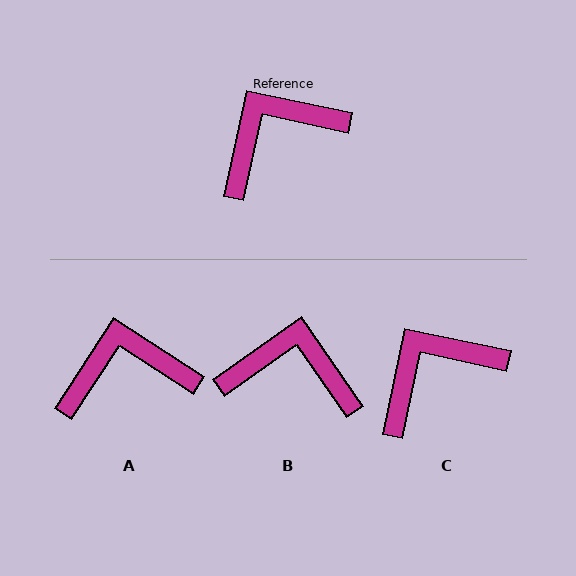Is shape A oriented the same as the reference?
No, it is off by about 21 degrees.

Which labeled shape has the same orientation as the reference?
C.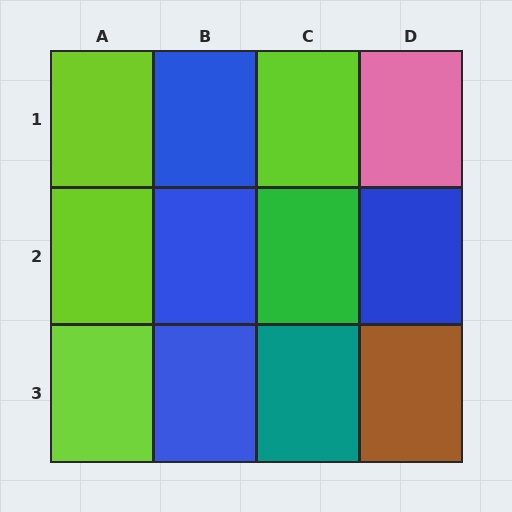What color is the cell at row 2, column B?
Blue.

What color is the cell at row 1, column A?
Lime.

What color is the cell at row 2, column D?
Blue.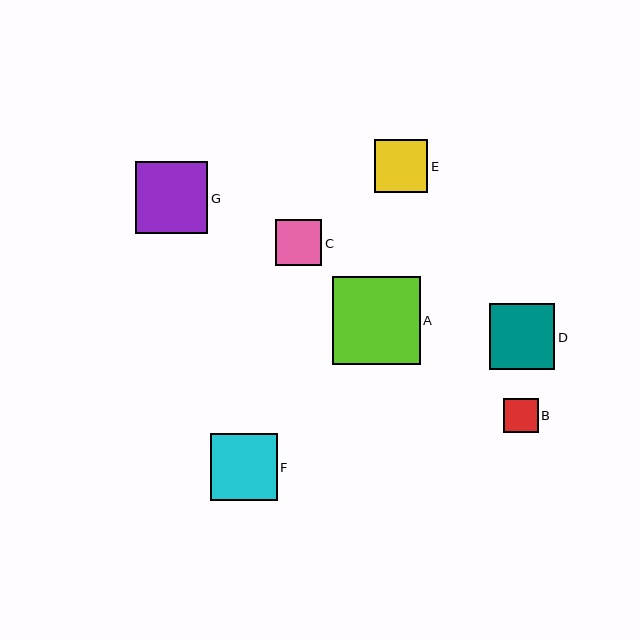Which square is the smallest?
Square B is the smallest with a size of approximately 35 pixels.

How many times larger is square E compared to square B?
Square E is approximately 1.5 times the size of square B.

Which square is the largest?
Square A is the largest with a size of approximately 87 pixels.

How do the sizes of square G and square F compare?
Square G and square F are approximately the same size.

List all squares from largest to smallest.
From largest to smallest: A, G, F, D, E, C, B.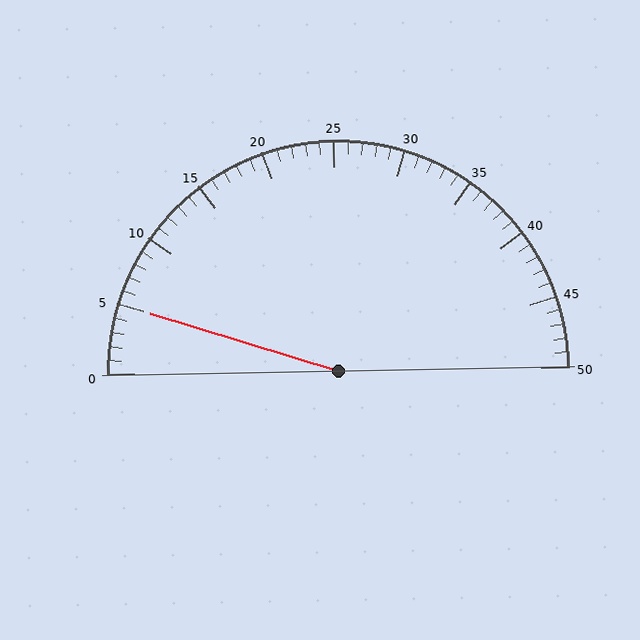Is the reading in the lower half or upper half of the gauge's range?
The reading is in the lower half of the range (0 to 50).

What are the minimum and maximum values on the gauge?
The gauge ranges from 0 to 50.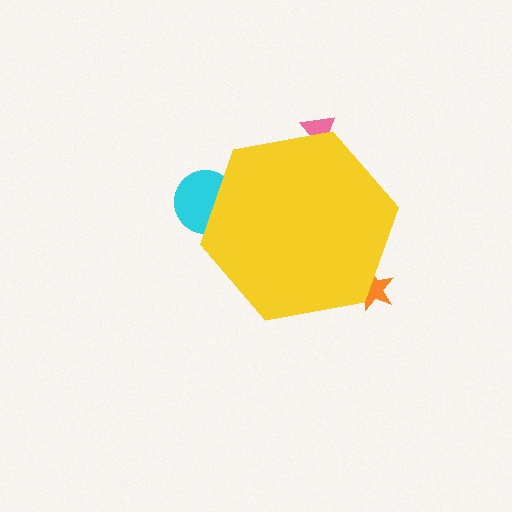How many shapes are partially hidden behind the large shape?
3 shapes are partially hidden.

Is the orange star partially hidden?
Yes, the orange star is partially hidden behind the yellow hexagon.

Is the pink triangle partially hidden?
Yes, the pink triangle is partially hidden behind the yellow hexagon.